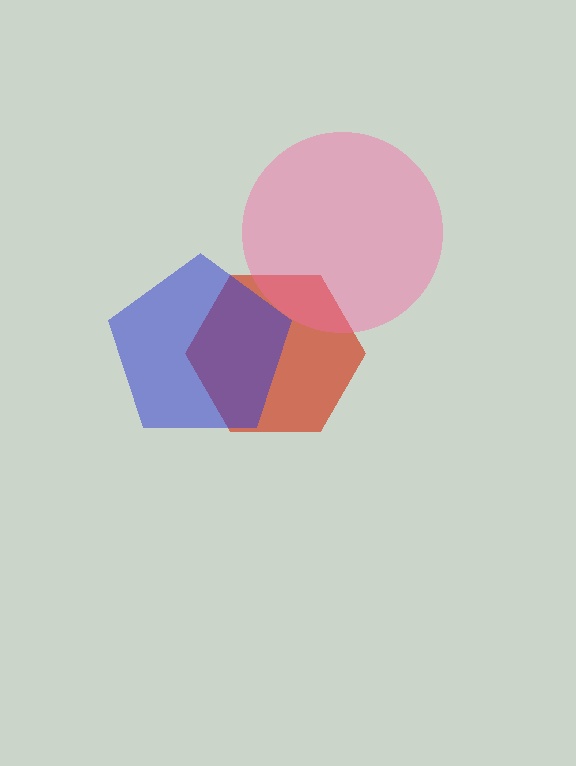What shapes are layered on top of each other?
The layered shapes are: a red hexagon, a blue pentagon, a pink circle.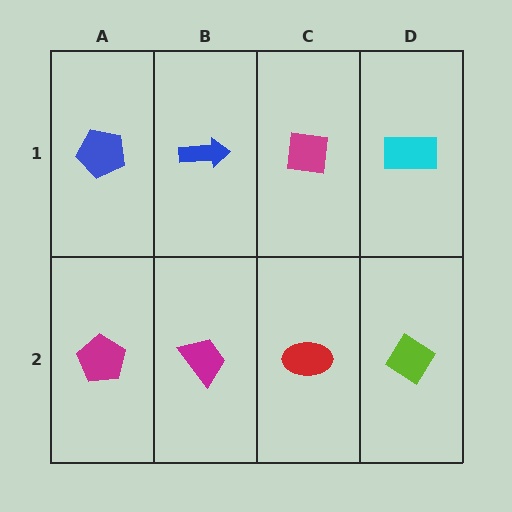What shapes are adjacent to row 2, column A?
A blue pentagon (row 1, column A), a magenta trapezoid (row 2, column B).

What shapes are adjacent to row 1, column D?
A lime diamond (row 2, column D), a magenta square (row 1, column C).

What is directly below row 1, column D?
A lime diamond.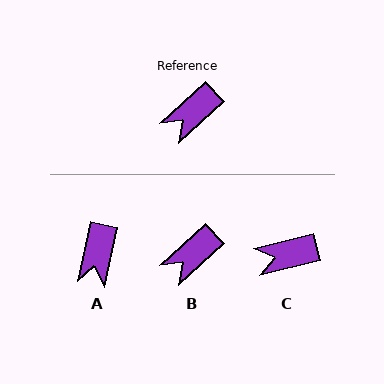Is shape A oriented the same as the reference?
No, it is off by about 35 degrees.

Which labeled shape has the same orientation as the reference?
B.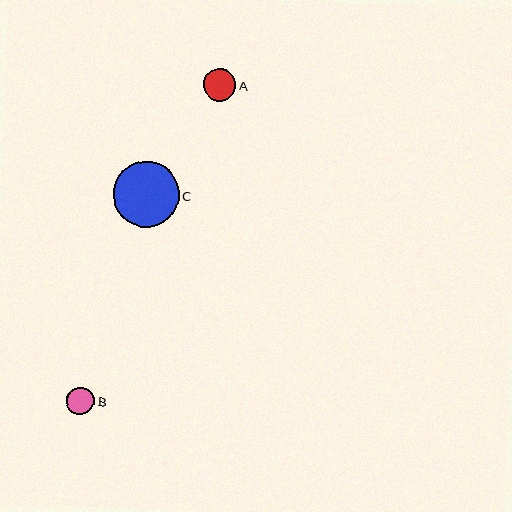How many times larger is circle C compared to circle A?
Circle C is approximately 2.1 times the size of circle A.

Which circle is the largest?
Circle C is the largest with a size of approximately 66 pixels.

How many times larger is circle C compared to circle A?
Circle C is approximately 2.1 times the size of circle A.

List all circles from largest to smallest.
From largest to smallest: C, A, B.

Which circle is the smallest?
Circle B is the smallest with a size of approximately 28 pixels.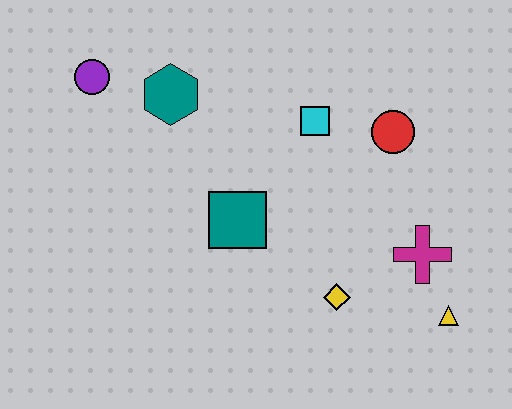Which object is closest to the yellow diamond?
The magenta cross is closest to the yellow diamond.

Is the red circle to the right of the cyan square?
Yes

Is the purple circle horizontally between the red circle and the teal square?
No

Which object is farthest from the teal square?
The yellow triangle is farthest from the teal square.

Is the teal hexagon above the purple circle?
No